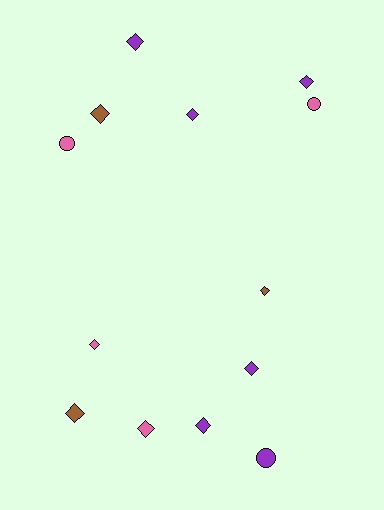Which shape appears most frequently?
Diamond, with 10 objects.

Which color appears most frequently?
Purple, with 6 objects.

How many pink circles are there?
There are 2 pink circles.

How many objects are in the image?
There are 13 objects.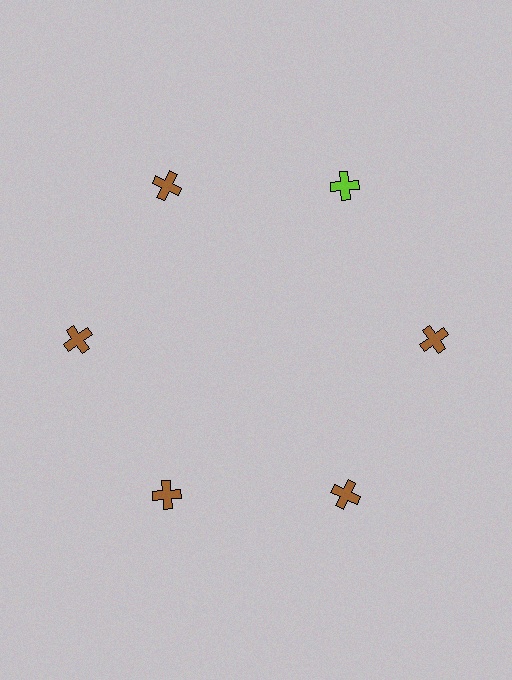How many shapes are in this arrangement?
There are 6 shapes arranged in a ring pattern.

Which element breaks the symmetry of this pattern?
The lime cross at roughly the 1 o'clock position breaks the symmetry. All other shapes are brown crosses.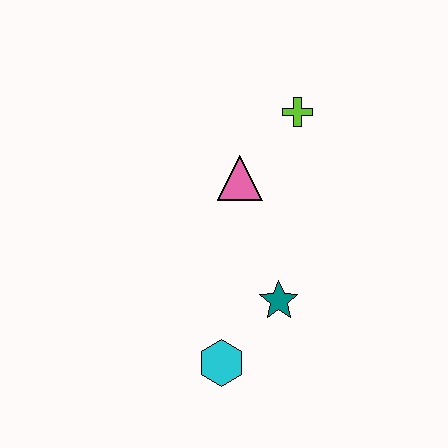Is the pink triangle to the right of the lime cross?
No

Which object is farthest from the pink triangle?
The cyan hexagon is farthest from the pink triangle.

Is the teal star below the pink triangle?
Yes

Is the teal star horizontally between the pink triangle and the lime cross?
Yes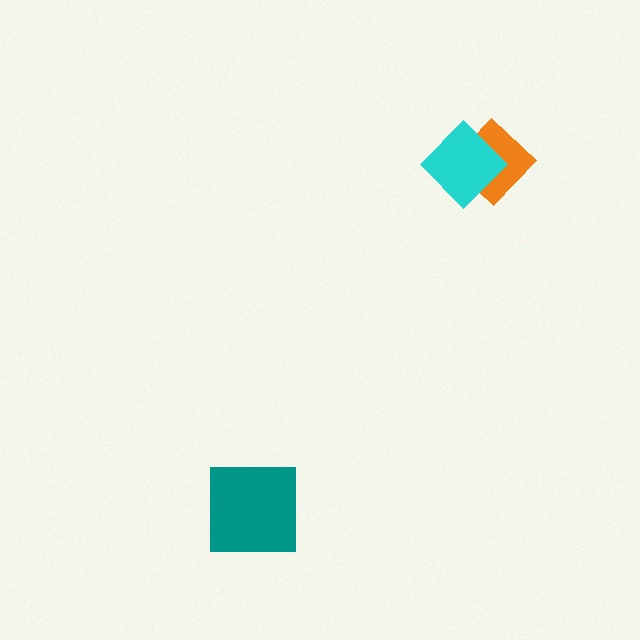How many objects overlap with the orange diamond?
1 object overlaps with the orange diamond.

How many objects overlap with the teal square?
0 objects overlap with the teal square.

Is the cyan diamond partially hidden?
No, no other shape covers it.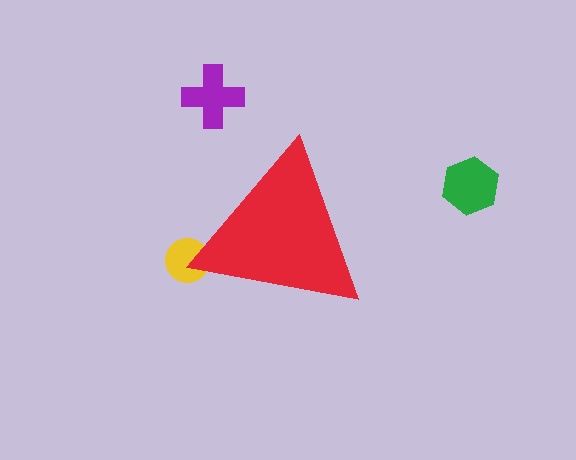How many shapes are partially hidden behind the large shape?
1 shape is partially hidden.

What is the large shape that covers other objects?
A red triangle.